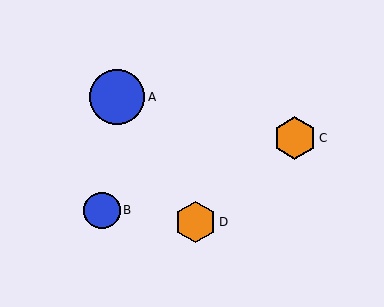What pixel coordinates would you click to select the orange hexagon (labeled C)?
Click at (295, 138) to select the orange hexagon C.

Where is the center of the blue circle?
The center of the blue circle is at (102, 210).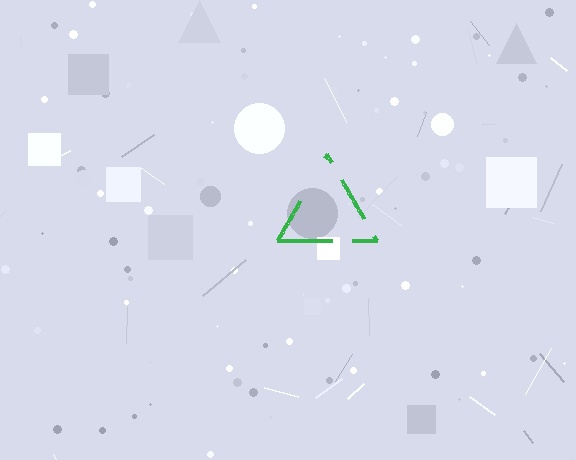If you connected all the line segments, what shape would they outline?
They would outline a triangle.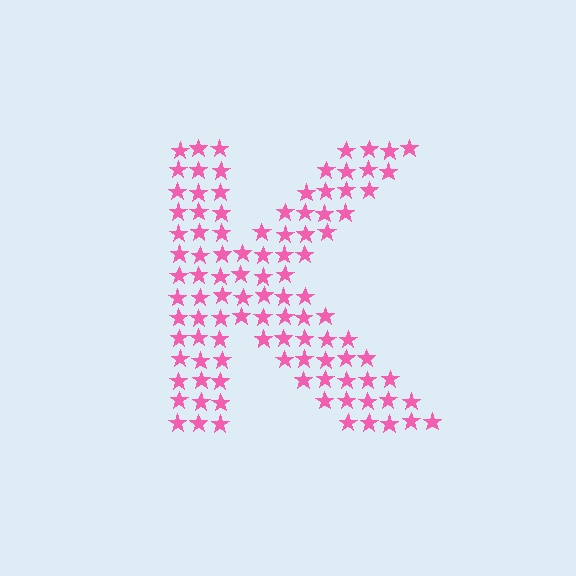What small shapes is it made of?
It is made of small stars.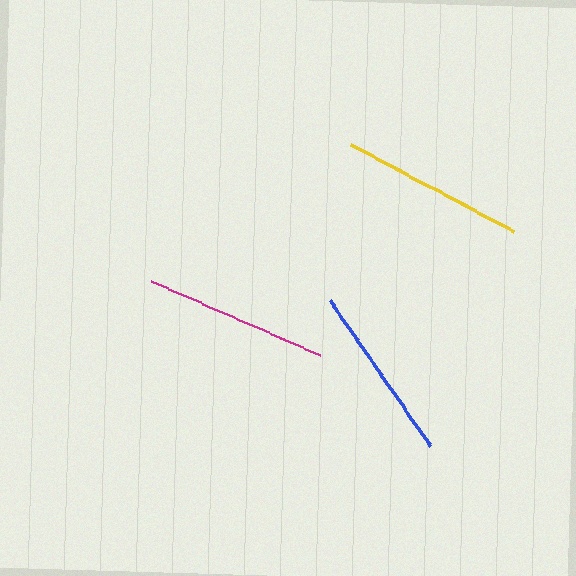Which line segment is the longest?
The yellow line is the longest at approximately 184 pixels.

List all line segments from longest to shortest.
From longest to shortest: yellow, magenta, blue.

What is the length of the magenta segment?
The magenta segment is approximately 184 pixels long.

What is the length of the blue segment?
The blue segment is approximately 177 pixels long.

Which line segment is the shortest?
The blue line is the shortest at approximately 177 pixels.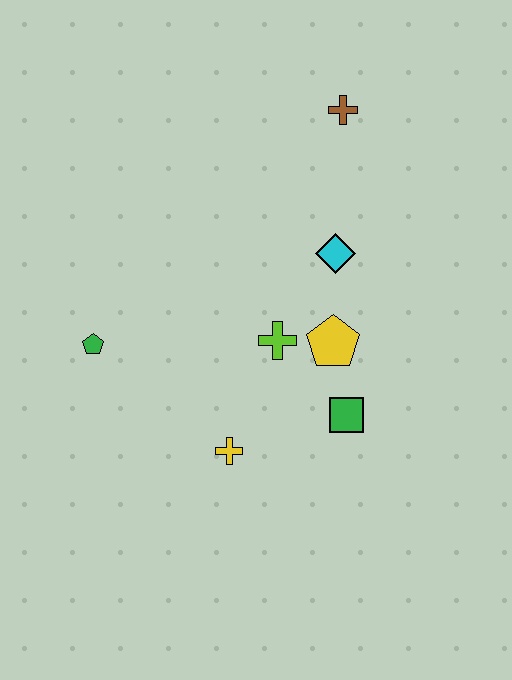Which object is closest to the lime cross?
The yellow pentagon is closest to the lime cross.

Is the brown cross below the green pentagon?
No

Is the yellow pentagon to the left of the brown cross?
Yes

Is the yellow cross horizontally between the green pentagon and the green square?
Yes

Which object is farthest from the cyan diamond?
The green pentagon is farthest from the cyan diamond.